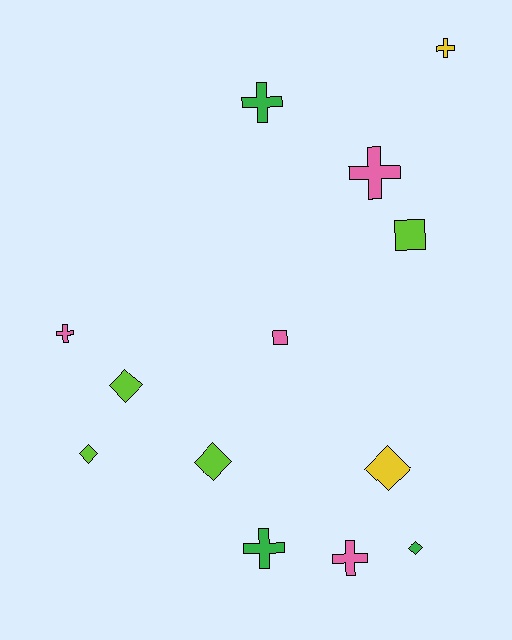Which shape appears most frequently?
Cross, with 6 objects.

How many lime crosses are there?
There are no lime crosses.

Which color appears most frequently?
Pink, with 4 objects.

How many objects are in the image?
There are 13 objects.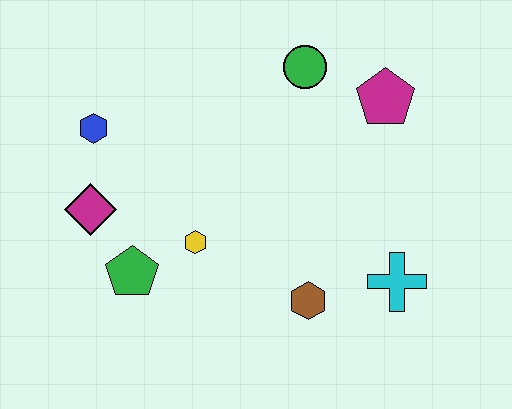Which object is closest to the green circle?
The magenta pentagon is closest to the green circle.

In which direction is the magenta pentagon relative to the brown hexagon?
The magenta pentagon is above the brown hexagon.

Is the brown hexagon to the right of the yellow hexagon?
Yes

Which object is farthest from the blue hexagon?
The cyan cross is farthest from the blue hexagon.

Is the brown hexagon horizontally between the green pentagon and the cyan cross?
Yes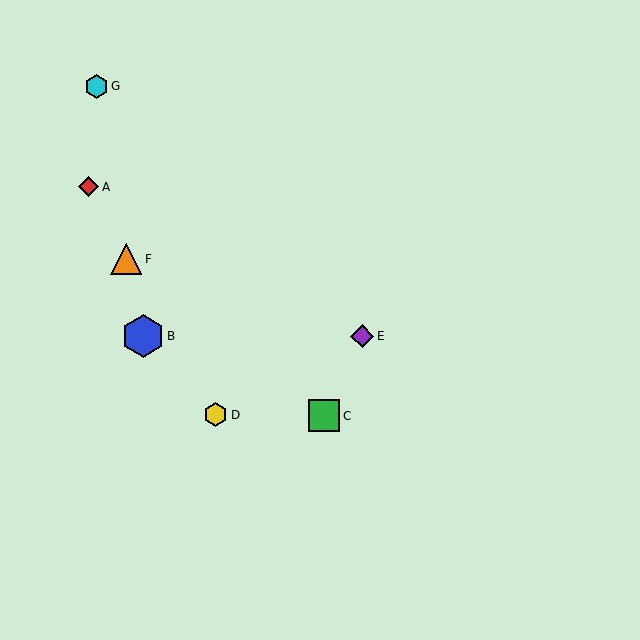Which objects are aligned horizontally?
Objects B, E are aligned horizontally.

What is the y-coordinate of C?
Object C is at y≈416.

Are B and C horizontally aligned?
No, B is at y≈336 and C is at y≈416.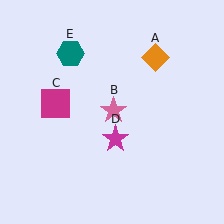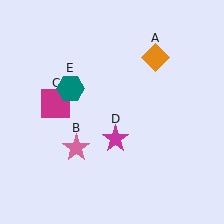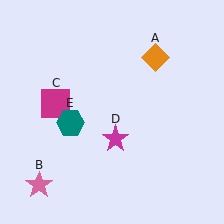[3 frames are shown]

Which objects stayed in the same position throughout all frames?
Orange diamond (object A) and magenta square (object C) and magenta star (object D) remained stationary.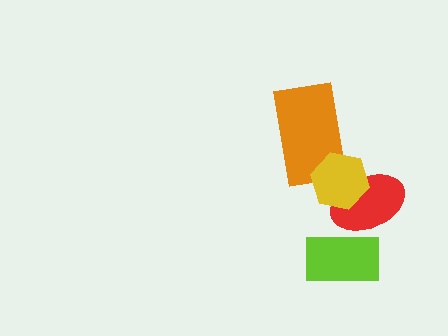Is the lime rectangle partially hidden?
No, no other shape covers it.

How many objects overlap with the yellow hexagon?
2 objects overlap with the yellow hexagon.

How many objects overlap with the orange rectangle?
1 object overlaps with the orange rectangle.